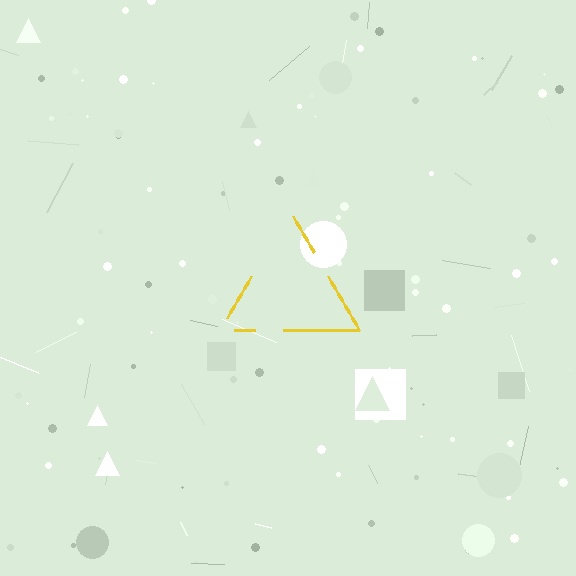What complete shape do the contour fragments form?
The contour fragments form a triangle.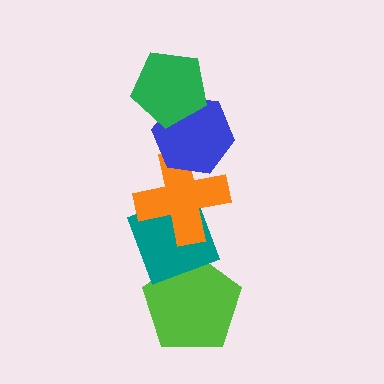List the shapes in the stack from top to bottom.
From top to bottom: the green pentagon, the blue hexagon, the orange cross, the teal diamond, the lime pentagon.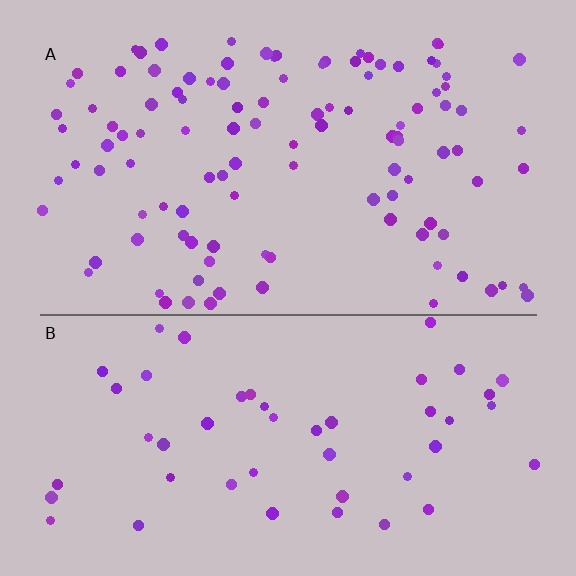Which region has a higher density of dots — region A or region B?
A (the top).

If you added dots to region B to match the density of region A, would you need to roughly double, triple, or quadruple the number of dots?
Approximately double.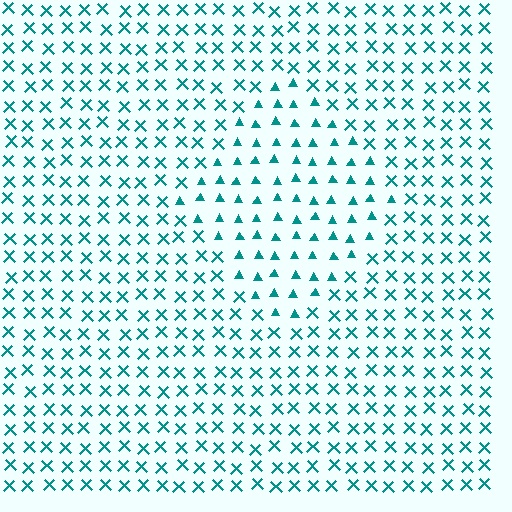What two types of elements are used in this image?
The image uses triangles inside the diamond region and X marks outside it.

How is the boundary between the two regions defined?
The boundary is defined by a change in element shape: triangles inside vs. X marks outside. All elements share the same color and spacing.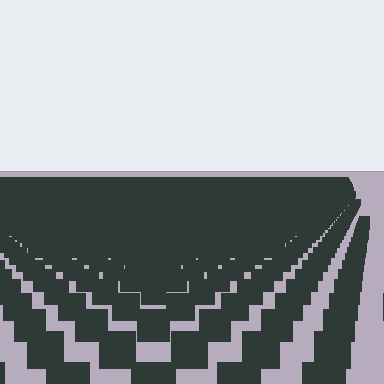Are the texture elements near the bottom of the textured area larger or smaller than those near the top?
Larger. Near the bottom, elements are closer to the viewer and appear at a bigger on-screen size.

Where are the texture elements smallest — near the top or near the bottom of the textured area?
Near the top.